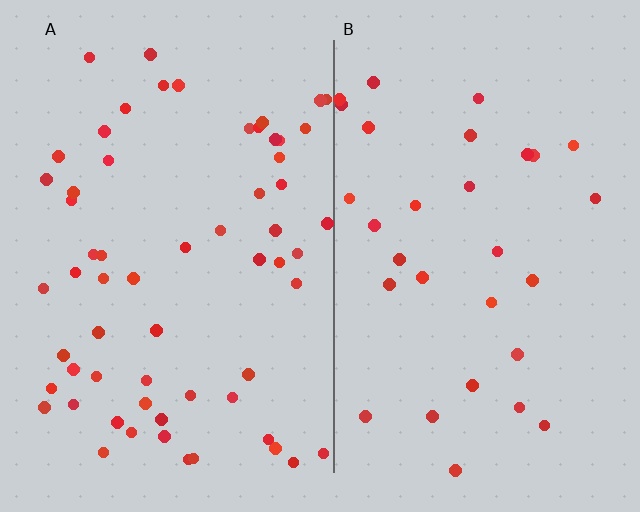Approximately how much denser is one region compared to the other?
Approximately 2.0× — region A over region B.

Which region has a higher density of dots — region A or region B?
A (the left).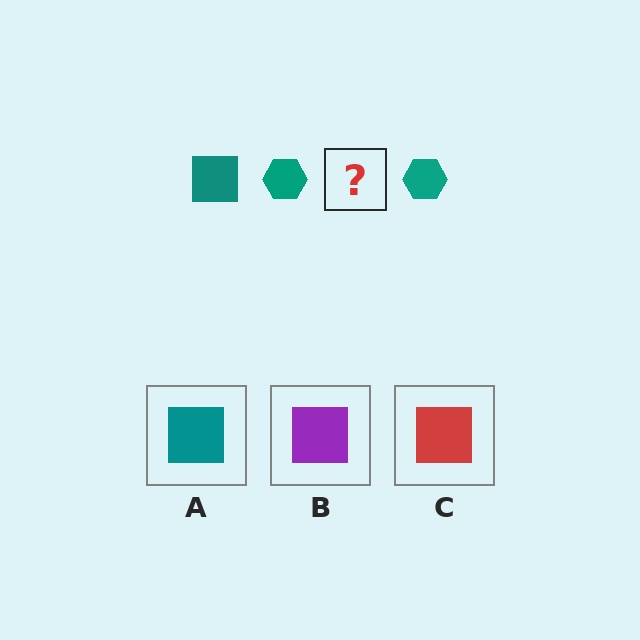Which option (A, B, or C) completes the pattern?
A.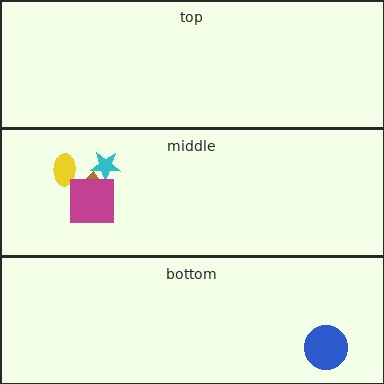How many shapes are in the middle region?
4.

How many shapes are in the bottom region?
1.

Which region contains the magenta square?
The middle region.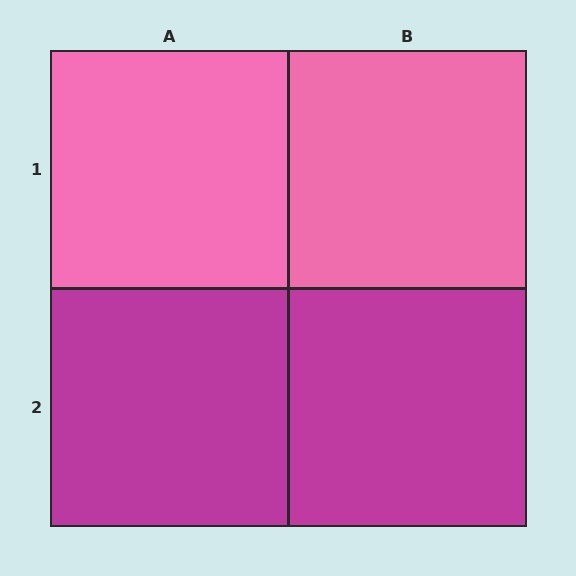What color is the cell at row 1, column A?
Pink.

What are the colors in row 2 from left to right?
Magenta, magenta.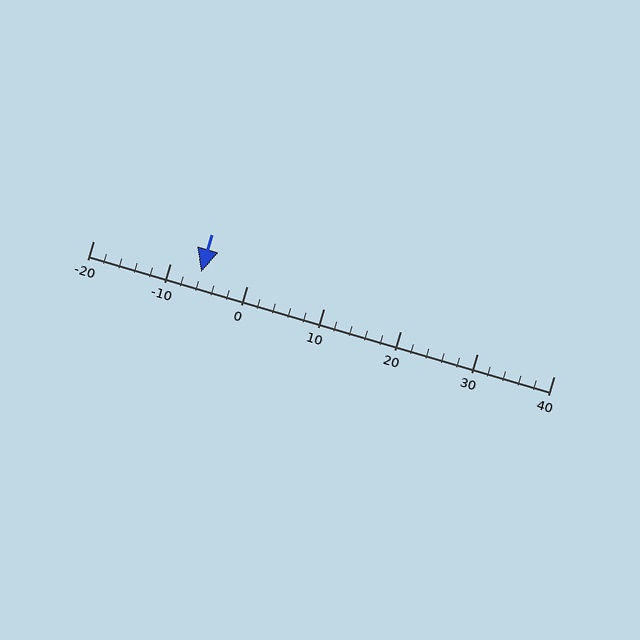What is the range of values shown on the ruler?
The ruler shows values from -20 to 40.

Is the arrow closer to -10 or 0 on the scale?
The arrow is closer to -10.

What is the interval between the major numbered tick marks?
The major tick marks are spaced 10 units apart.